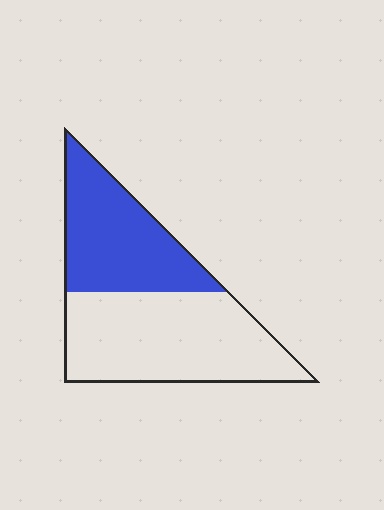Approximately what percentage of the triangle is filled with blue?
Approximately 40%.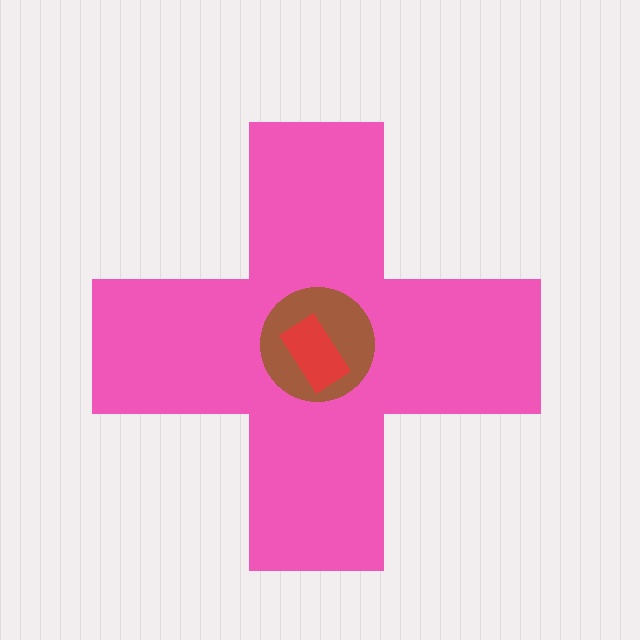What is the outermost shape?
The pink cross.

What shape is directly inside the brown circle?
The red rectangle.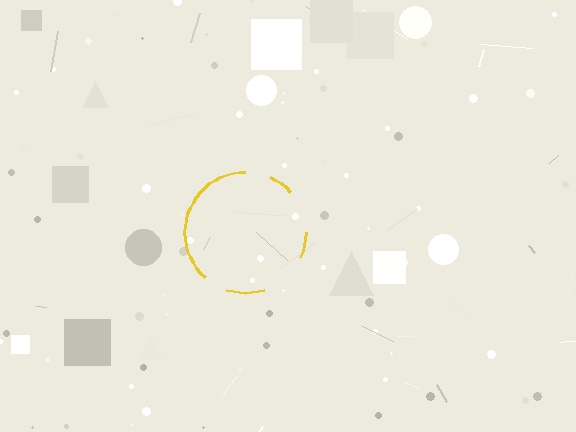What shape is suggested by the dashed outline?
The dashed outline suggests a circle.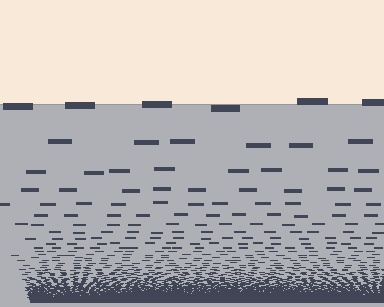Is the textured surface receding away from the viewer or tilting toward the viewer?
The surface appears to tilt toward the viewer. Texture elements get larger and sparser toward the top.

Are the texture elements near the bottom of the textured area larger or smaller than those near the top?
Smaller. The gradient is inverted — elements near the bottom are smaller and denser.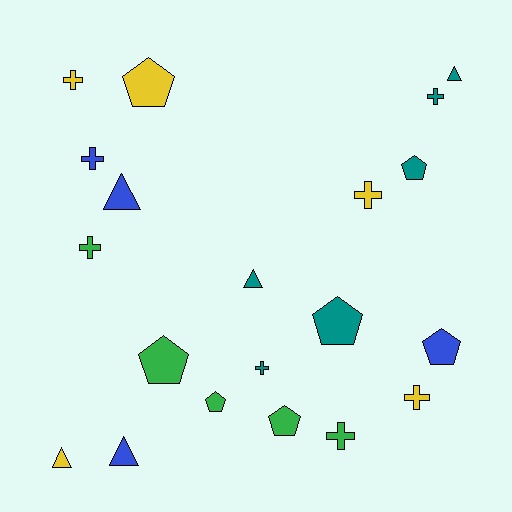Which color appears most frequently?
Teal, with 6 objects.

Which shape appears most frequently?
Cross, with 8 objects.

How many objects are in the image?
There are 20 objects.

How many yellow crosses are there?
There are 3 yellow crosses.